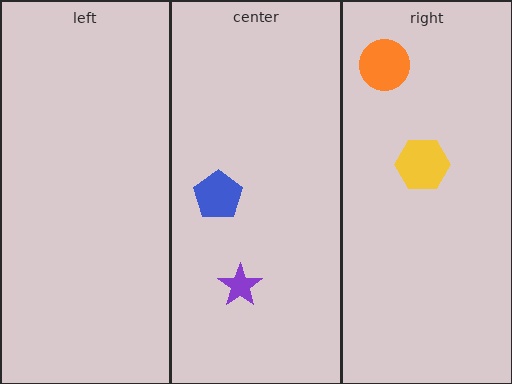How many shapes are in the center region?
2.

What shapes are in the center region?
The blue pentagon, the purple star.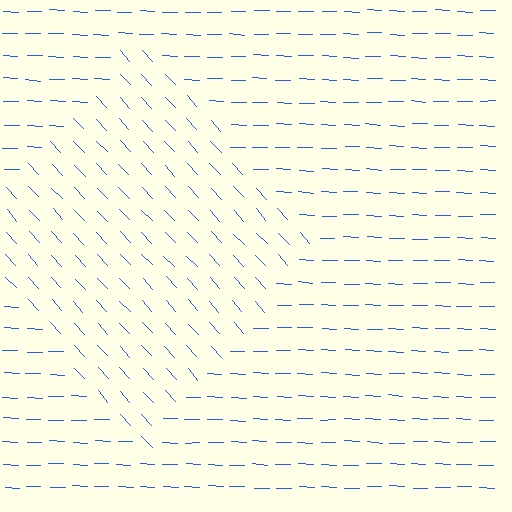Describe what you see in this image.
The image is filled with small blue line segments. A diamond region in the image has lines oriented differently from the surrounding lines, creating a visible texture boundary.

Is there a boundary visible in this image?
Yes, there is a texture boundary formed by a change in line orientation.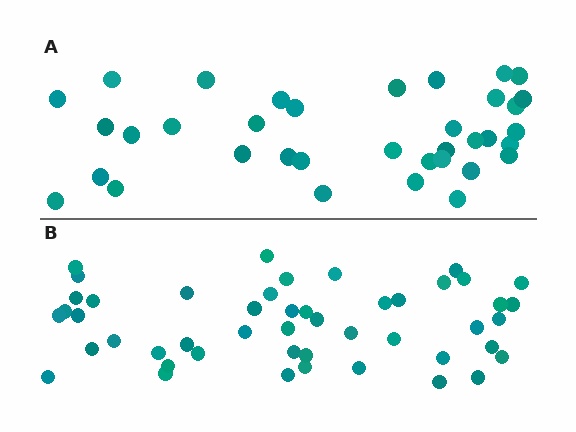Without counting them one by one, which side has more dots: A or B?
Region B (the bottom region) has more dots.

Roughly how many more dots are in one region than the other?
Region B has roughly 12 or so more dots than region A.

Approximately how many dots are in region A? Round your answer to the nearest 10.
About 40 dots. (The exact count is 36, which rounds to 40.)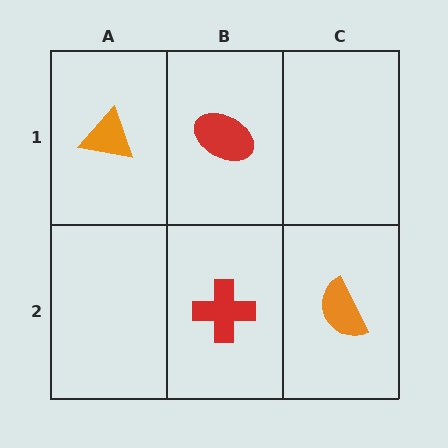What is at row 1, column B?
A red ellipse.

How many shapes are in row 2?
2 shapes.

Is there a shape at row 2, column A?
No, that cell is empty.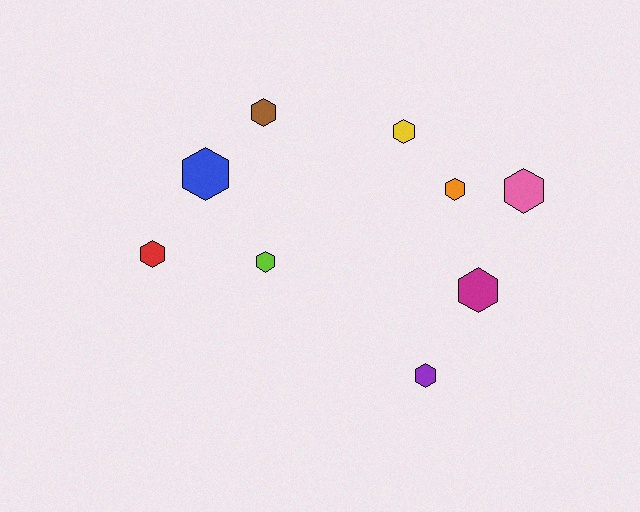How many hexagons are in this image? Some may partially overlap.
There are 9 hexagons.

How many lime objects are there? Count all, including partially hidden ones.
There is 1 lime object.